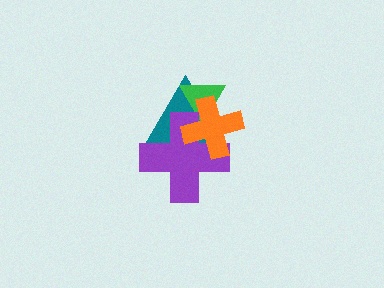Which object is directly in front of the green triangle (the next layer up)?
The purple cross is directly in front of the green triangle.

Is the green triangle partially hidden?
Yes, it is partially covered by another shape.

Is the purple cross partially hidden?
Yes, it is partially covered by another shape.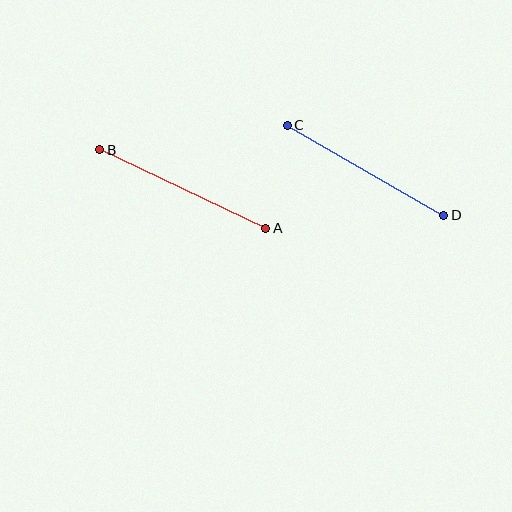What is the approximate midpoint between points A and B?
The midpoint is at approximately (183, 189) pixels.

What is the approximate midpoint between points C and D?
The midpoint is at approximately (366, 170) pixels.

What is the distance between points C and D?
The distance is approximately 181 pixels.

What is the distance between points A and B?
The distance is approximately 184 pixels.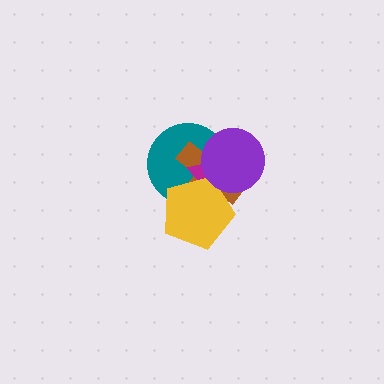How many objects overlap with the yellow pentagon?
4 objects overlap with the yellow pentagon.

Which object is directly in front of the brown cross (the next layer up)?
The magenta triangle is directly in front of the brown cross.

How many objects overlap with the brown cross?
4 objects overlap with the brown cross.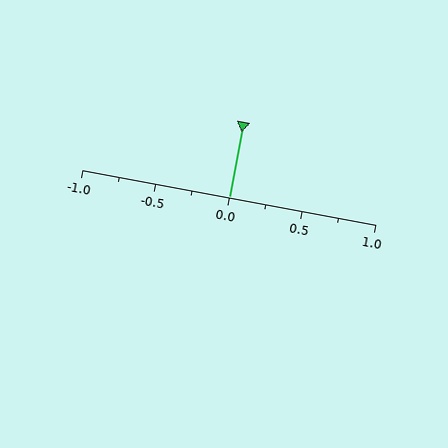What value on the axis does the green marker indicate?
The marker indicates approximately 0.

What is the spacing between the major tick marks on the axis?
The major ticks are spaced 0.5 apart.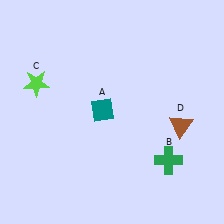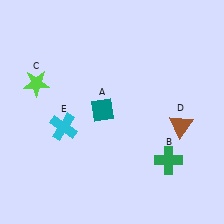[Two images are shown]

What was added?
A cyan cross (E) was added in Image 2.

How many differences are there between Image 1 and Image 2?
There is 1 difference between the two images.